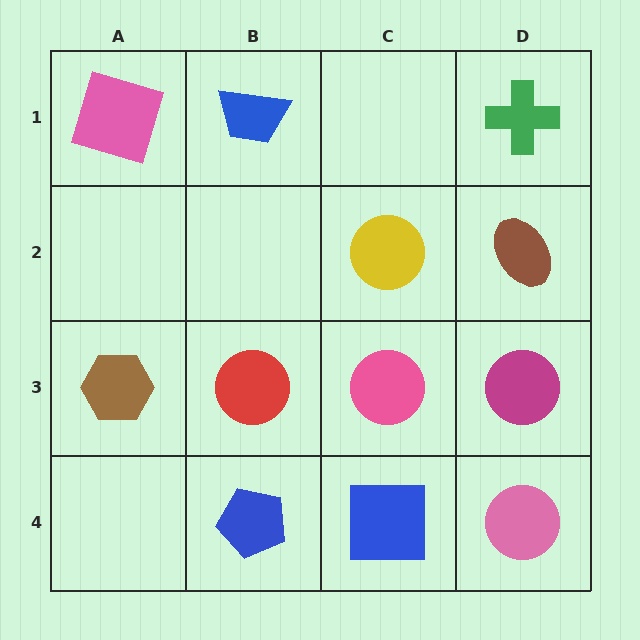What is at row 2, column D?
A brown ellipse.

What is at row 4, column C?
A blue square.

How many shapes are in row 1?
3 shapes.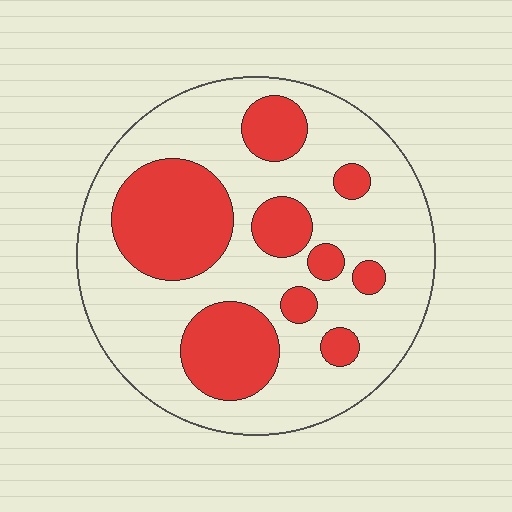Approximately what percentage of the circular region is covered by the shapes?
Approximately 30%.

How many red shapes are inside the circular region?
9.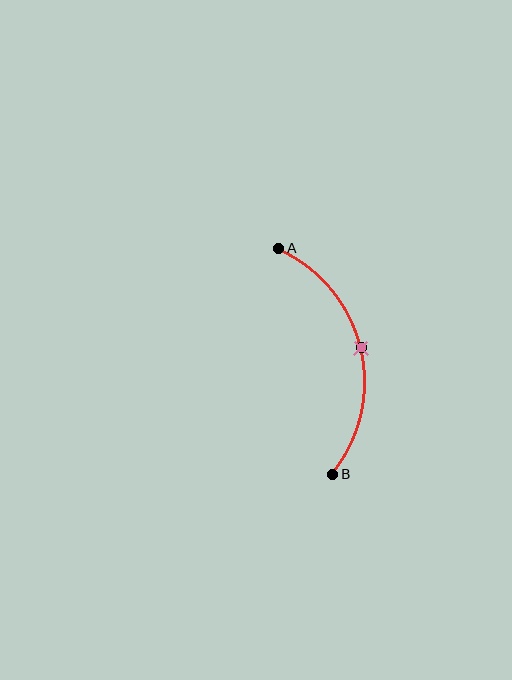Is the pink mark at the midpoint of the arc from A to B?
Yes. The pink mark lies on the arc at equal arc-length from both A and B — it is the arc midpoint.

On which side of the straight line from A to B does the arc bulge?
The arc bulges to the right of the straight line connecting A and B.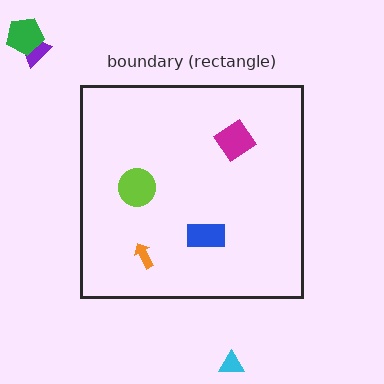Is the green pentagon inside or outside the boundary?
Outside.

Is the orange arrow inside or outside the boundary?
Inside.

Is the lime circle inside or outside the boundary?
Inside.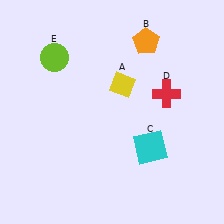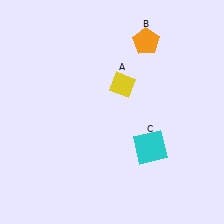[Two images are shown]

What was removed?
The red cross (D), the lime circle (E) were removed in Image 2.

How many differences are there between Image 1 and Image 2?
There are 2 differences between the two images.